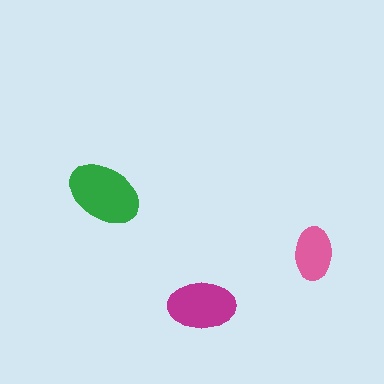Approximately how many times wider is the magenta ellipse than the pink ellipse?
About 1.5 times wider.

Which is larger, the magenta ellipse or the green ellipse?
The green one.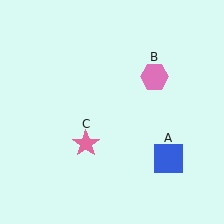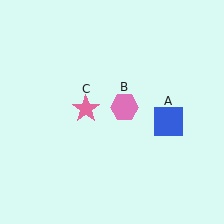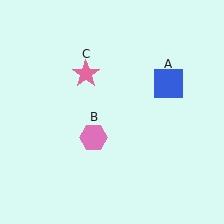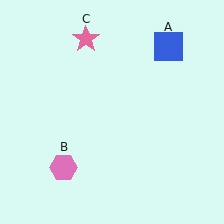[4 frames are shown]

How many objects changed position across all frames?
3 objects changed position: blue square (object A), pink hexagon (object B), pink star (object C).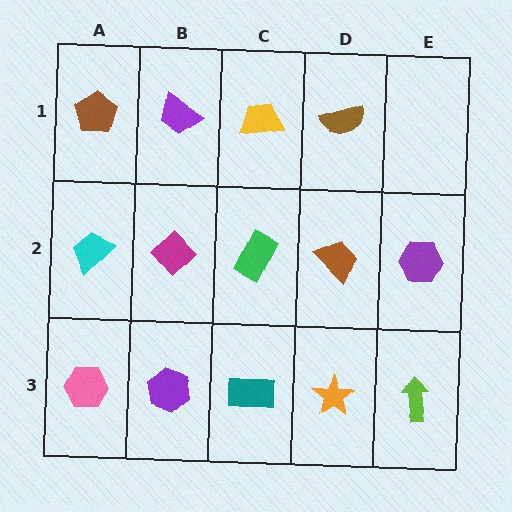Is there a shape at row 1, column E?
No, that cell is empty.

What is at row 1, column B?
A purple trapezoid.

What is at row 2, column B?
A magenta diamond.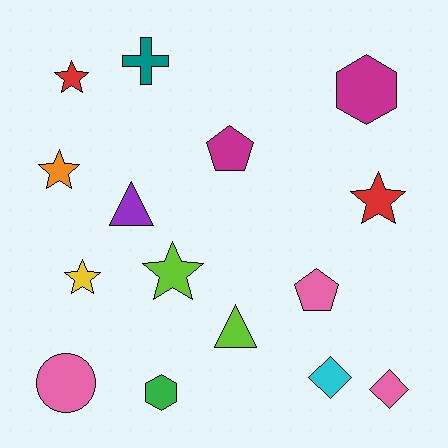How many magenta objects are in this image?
There are 2 magenta objects.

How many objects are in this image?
There are 15 objects.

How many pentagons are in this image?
There are 2 pentagons.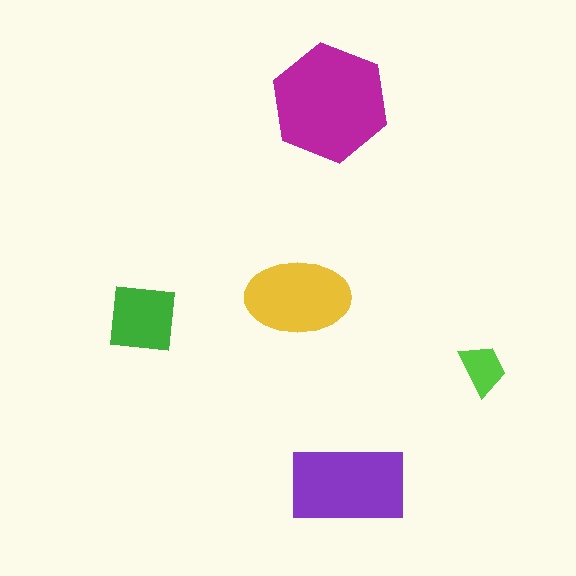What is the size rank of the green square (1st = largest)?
4th.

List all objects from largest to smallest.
The magenta hexagon, the purple rectangle, the yellow ellipse, the green square, the lime trapezoid.